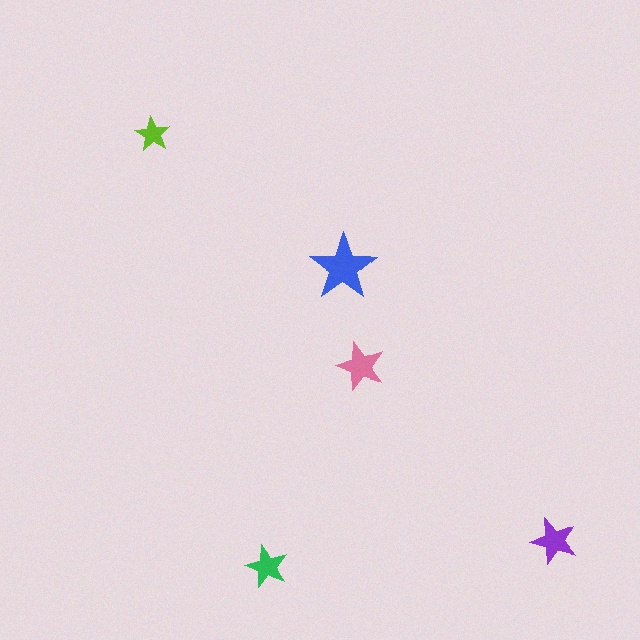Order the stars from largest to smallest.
the blue one, the pink one, the purple one, the green one, the lime one.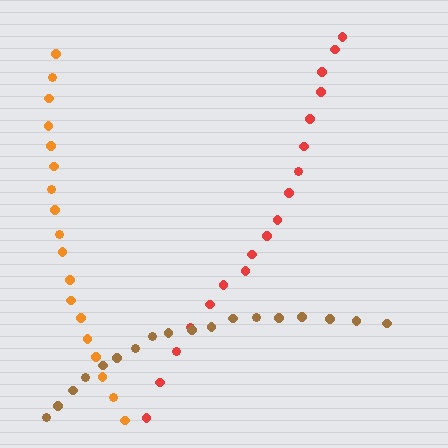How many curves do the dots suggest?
There are 3 distinct paths.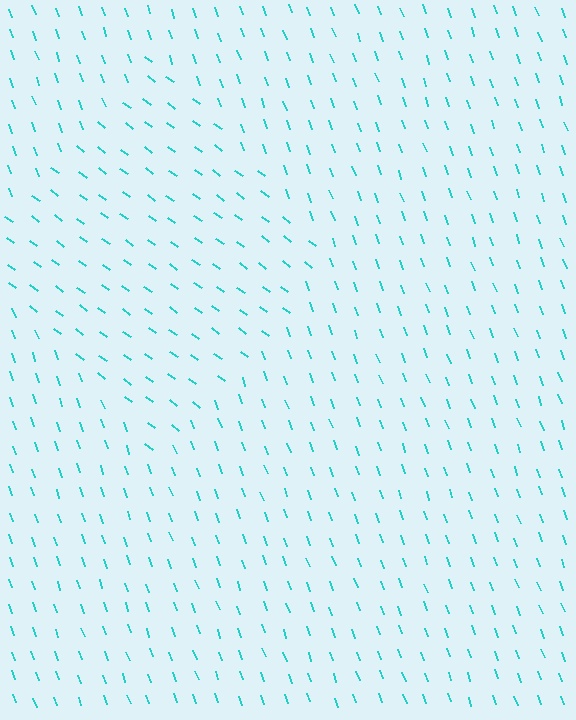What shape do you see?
I see a diamond.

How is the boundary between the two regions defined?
The boundary is defined purely by a change in line orientation (approximately 34 degrees difference). All lines are the same color and thickness.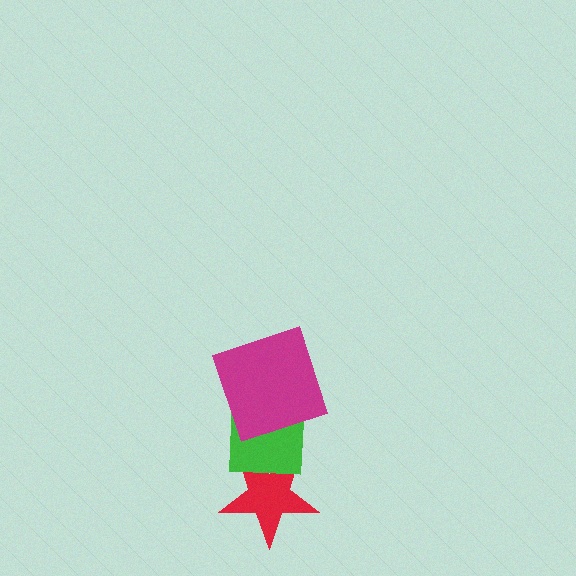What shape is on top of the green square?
The magenta square is on top of the green square.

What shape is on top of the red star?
The green square is on top of the red star.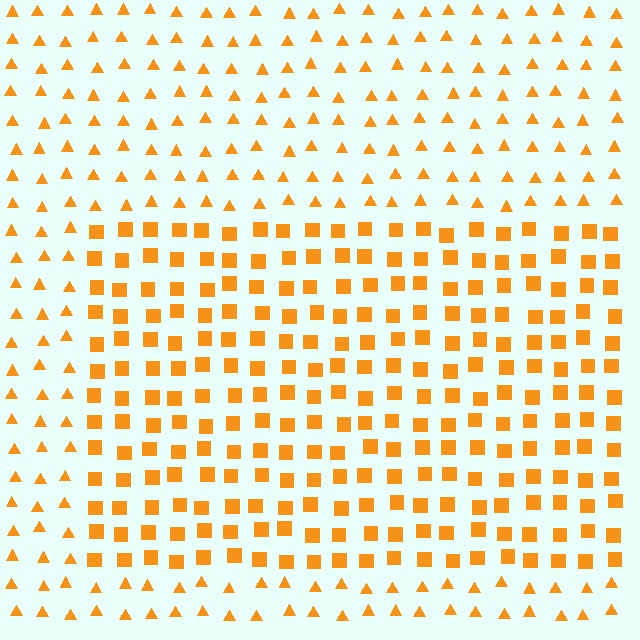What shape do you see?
I see a rectangle.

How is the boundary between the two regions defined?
The boundary is defined by a change in element shape: squares inside vs. triangles outside. All elements share the same color and spacing.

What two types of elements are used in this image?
The image uses squares inside the rectangle region and triangles outside it.